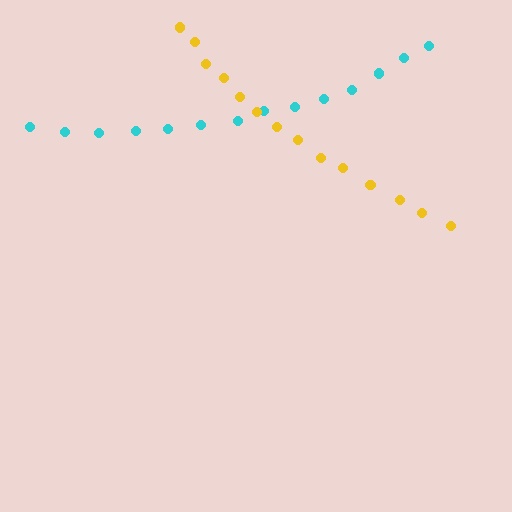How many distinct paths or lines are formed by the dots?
There are 2 distinct paths.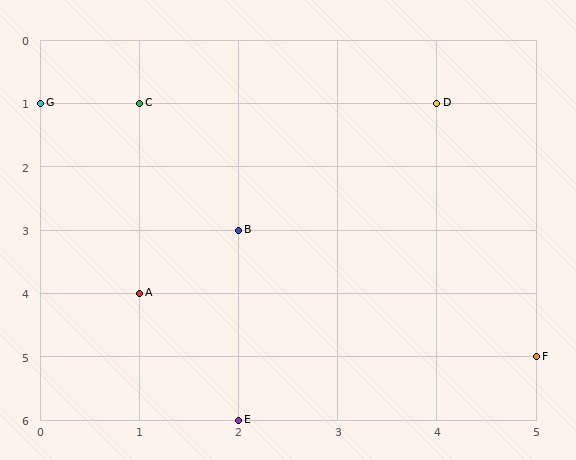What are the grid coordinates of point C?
Point C is at grid coordinates (1, 1).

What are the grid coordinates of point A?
Point A is at grid coordinates (1, 4).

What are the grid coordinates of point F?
Point F is at grid coordinates (5, 5).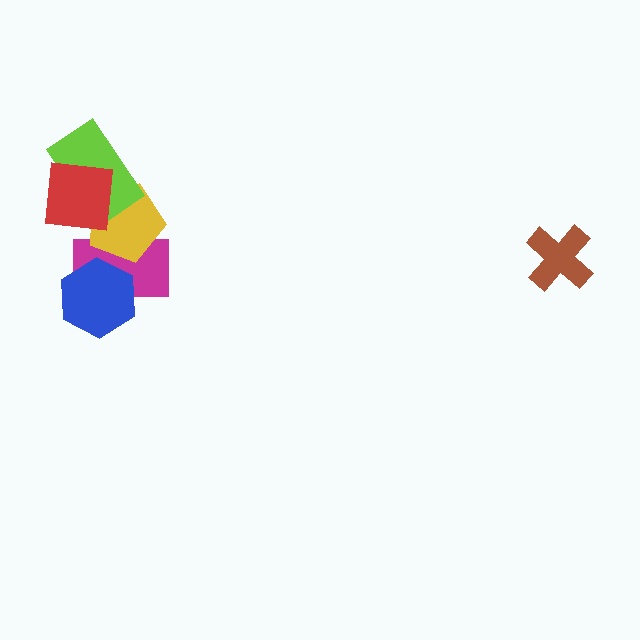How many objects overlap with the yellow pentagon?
3 objects overlap with the yellow pentagon.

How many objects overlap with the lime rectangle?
2 objects overlap with the lime rectangle.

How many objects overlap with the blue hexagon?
1 object overlaps with the blue hexagon.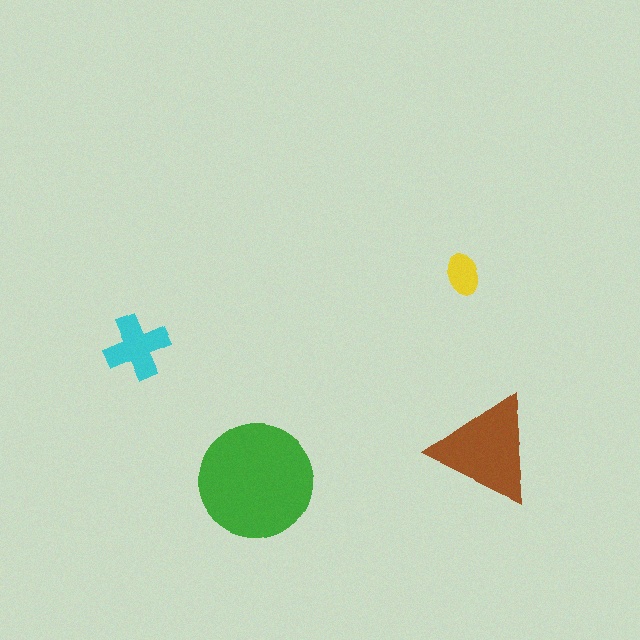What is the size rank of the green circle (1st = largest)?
1st.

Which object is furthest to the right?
The brown triangle is rightmost.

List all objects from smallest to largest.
The yellow ellipse, the cyan cross, the brown triangle, the green circle.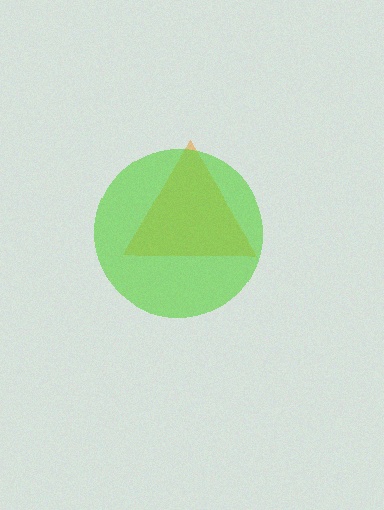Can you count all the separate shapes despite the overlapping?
Yes, there are 2 separate shapes.